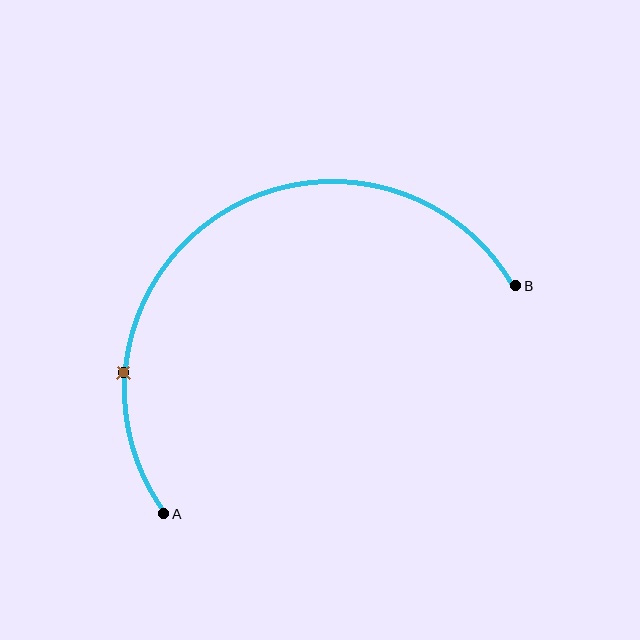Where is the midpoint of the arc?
The arc midpoint is the point on the curve farthest from the straight line joining A and B. It sits above that line.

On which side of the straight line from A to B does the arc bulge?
The arc bulges above the straight line connecting A and B.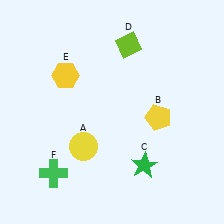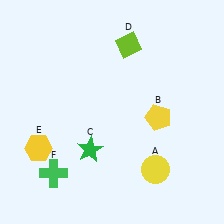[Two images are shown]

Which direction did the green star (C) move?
The green star (C) moved left.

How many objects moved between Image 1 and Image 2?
3 objects moved between the two images.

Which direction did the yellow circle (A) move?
The yellow circle (A) moved right.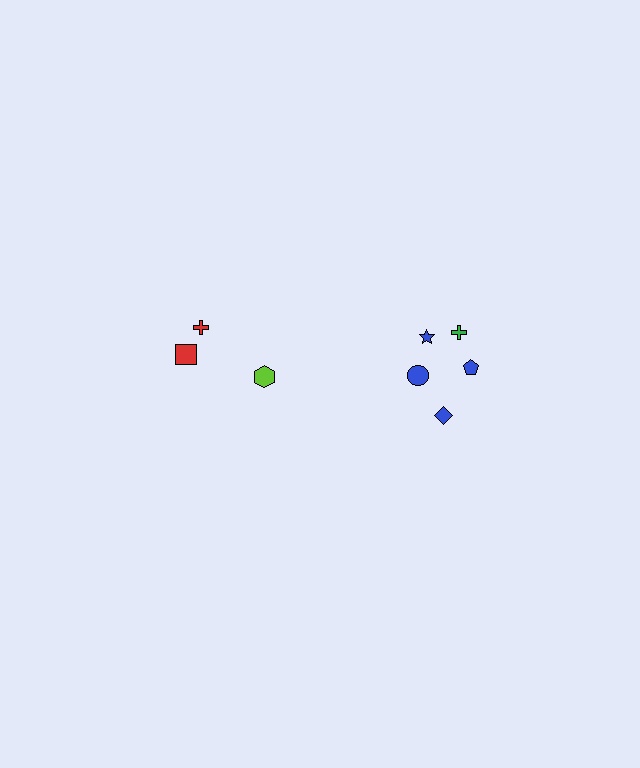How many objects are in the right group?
There are 5 objects.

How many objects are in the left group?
There are 3 objects.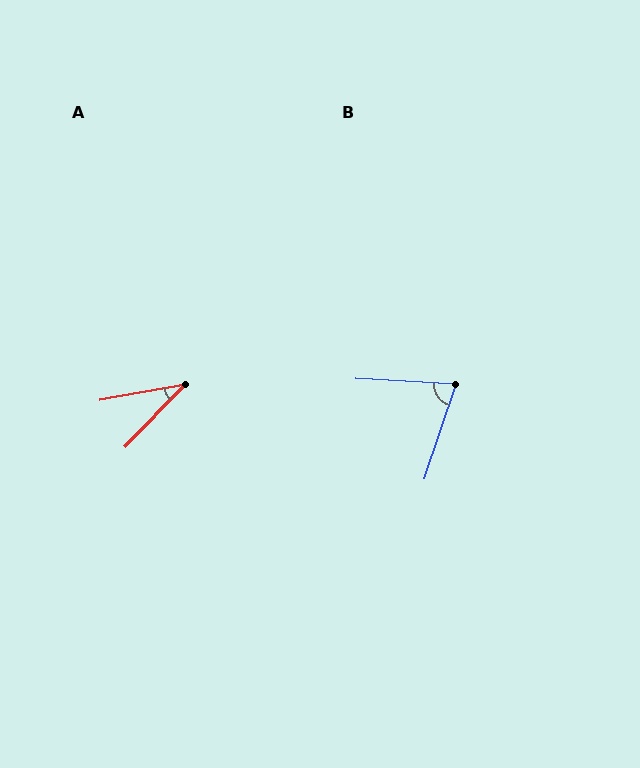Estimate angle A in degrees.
Approximately 36 degrees.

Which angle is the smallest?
A, at approximately 36 degrees.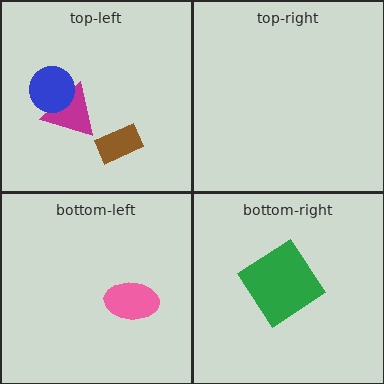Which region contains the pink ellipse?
The bottom-left region.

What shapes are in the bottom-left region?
The pink ellipse.